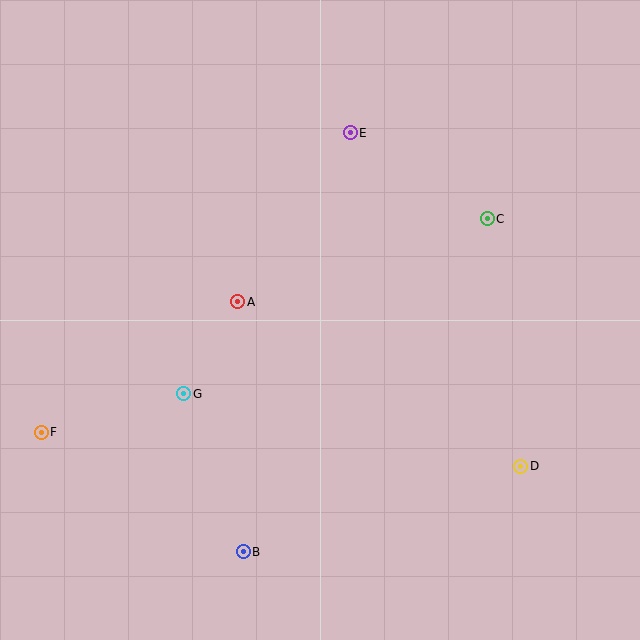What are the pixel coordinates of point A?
Point A is at (238, 302).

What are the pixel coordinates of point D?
Point D is at (521, 466).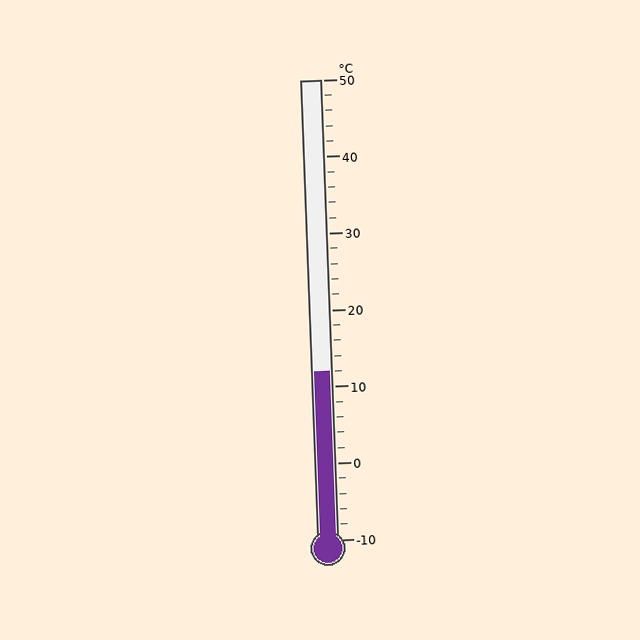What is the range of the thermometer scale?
The thermometer scale ranges from -10°C to 50°C.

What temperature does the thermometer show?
The thermometer shows approximately 12°C.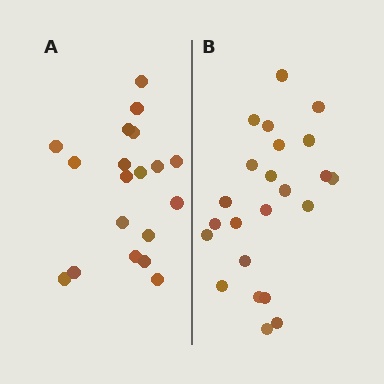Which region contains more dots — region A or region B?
Region B (the right region) has more dots.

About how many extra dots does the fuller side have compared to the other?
Region B has about 4 more dots than region A.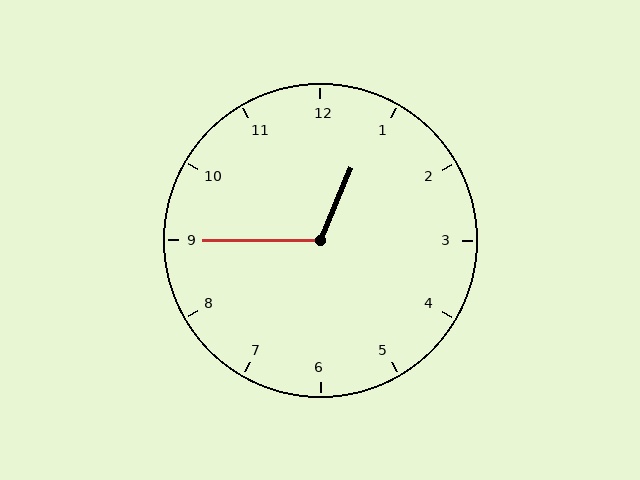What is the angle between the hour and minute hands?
Approximately 112 degrees.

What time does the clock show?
12:45.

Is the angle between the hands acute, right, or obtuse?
It is obtuse.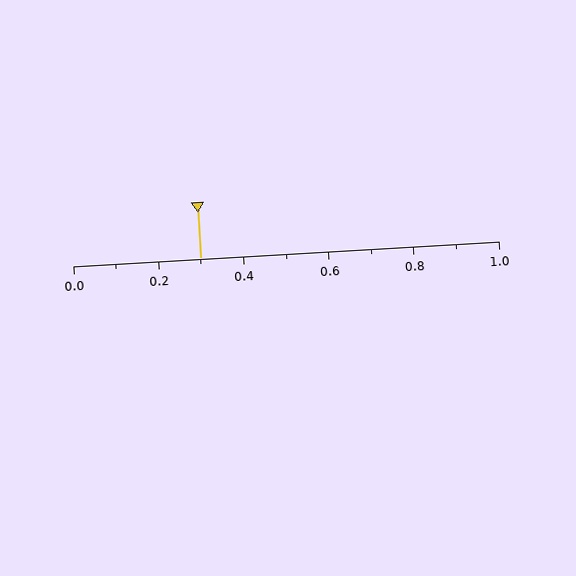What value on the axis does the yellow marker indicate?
The marker indicates approximately 0.3.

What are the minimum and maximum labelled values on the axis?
The axis runs from 0.0 to 1.0.